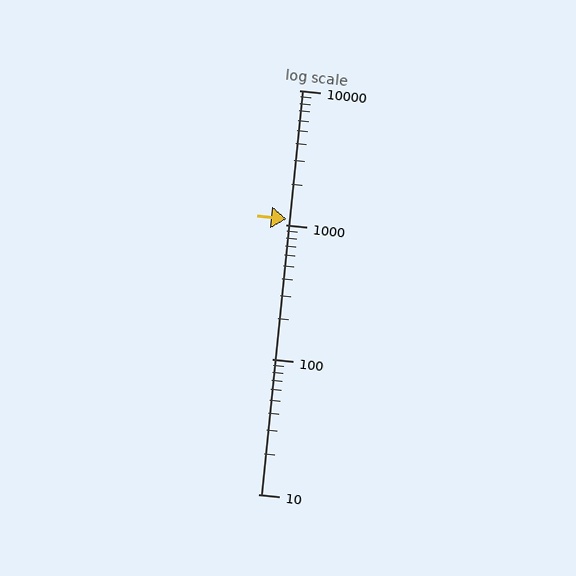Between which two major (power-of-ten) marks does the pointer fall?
The pointer is between 1000 and 10000.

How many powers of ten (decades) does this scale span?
The scale spans 3 decades, from 10 to 10000.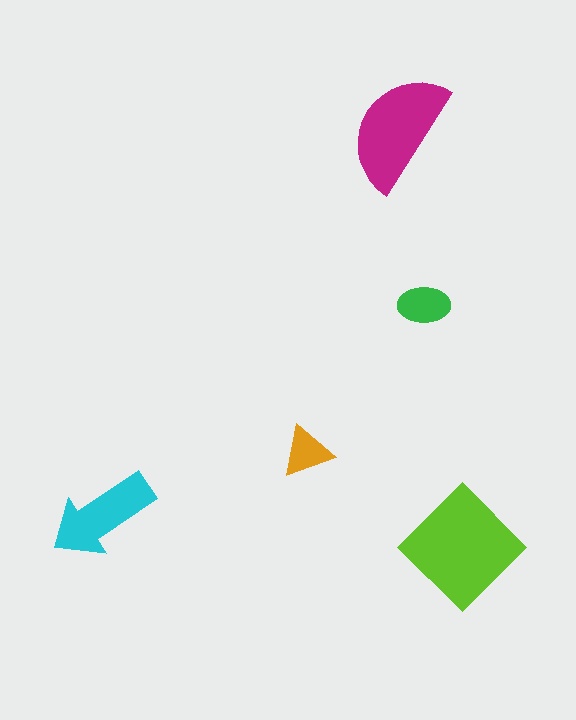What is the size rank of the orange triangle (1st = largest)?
5th.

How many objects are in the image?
There are 5 objects in the image.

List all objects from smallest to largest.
The orange triangle, the green ellipse, the cyan arrow, the magenta semicircle, the lime diamond.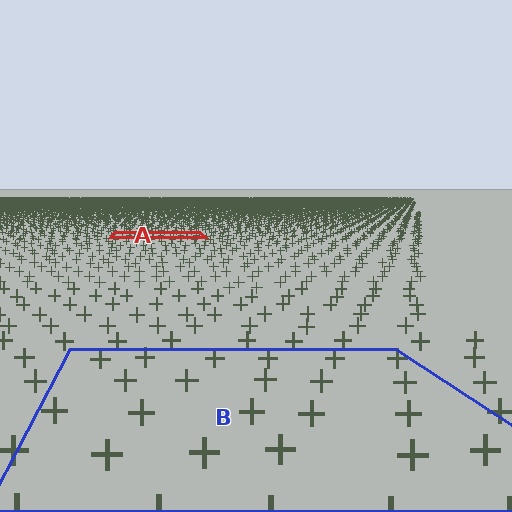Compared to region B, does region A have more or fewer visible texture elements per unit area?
Region A has more texture elements per unit area — they are packed more densely because it is farther away.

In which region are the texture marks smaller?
The texture marks are smaller in region A, because it is farther away.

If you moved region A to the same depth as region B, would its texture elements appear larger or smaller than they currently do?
They would appear larger. At a closer depth, the same texture elements are projected at a bigger on-screen size.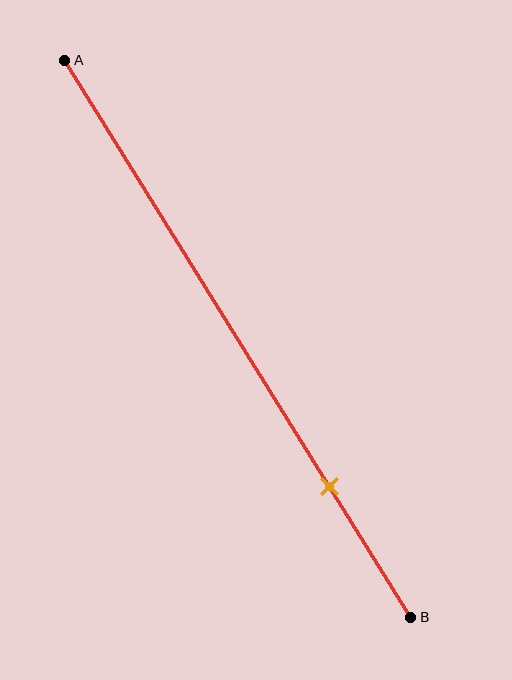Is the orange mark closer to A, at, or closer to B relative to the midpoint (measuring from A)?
The orange mark is closer to point B than the midpoint of segment AB.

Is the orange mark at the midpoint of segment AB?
No, the mark is at about 75% from A, not at the 50% midpoint.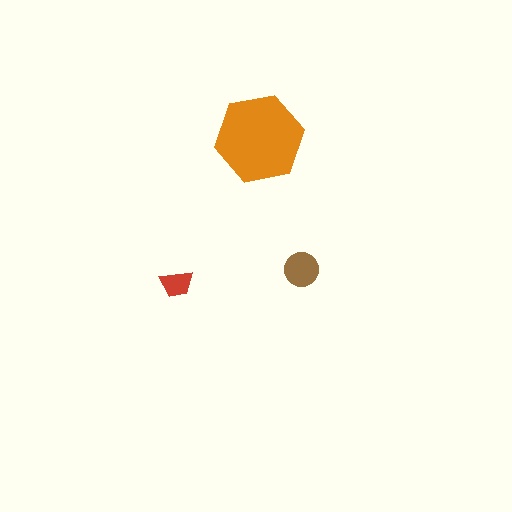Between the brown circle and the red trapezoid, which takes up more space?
The brown circle.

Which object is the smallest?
The red trapezoid.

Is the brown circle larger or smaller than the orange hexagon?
Smaller.